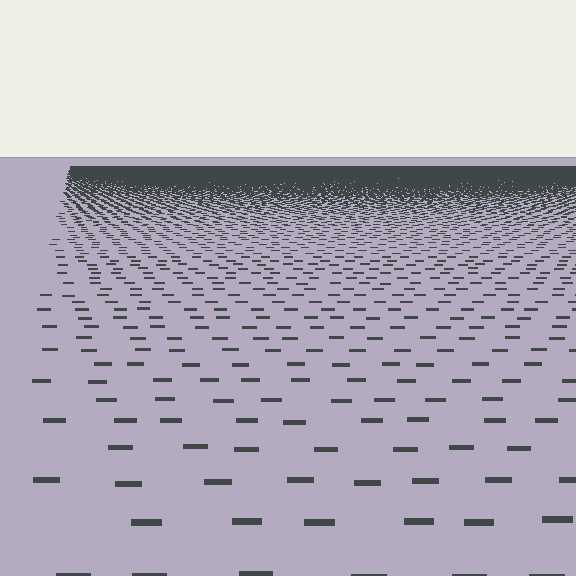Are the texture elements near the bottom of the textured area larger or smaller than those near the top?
Larger. Near the bottom, elements are closer to the viewer and appear at a bigger on-screen size.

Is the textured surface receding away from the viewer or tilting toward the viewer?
The surface is receding away from the viewer. Texture elements get smaller and denser toward the top.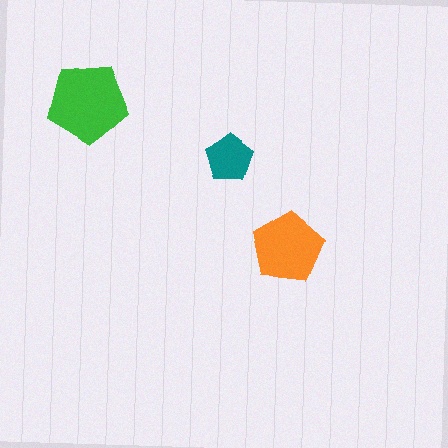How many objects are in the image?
There are 3 objects in the image.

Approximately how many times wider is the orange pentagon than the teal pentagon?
About 1.5 times wider.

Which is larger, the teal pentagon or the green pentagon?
The green one.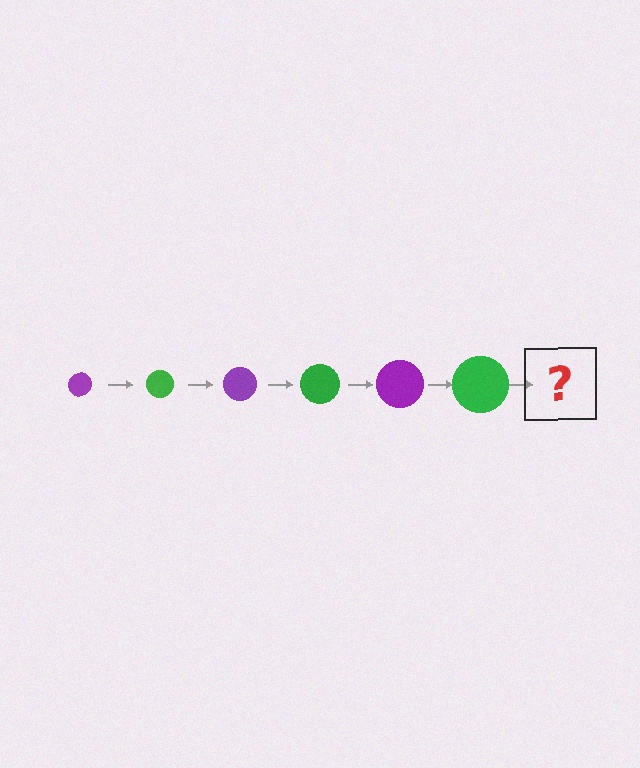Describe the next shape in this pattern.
It should be a purple circle, larger than the previous one.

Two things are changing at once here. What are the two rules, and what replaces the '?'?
The two rules are that the circle grows larger each step and the color cycles through purple and green. The '?' should be a purple circle, larger than the previous one.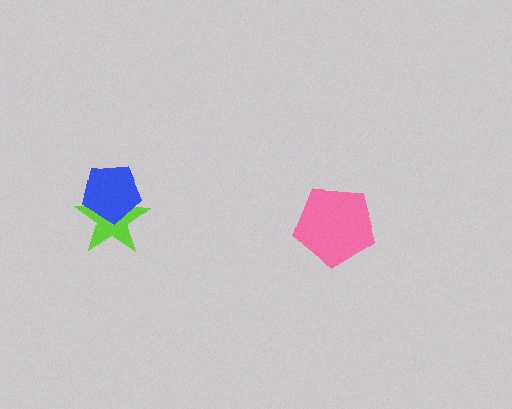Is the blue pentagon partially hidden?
No, no other shape covers it.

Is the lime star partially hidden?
Yes, it is partially covered by another shape.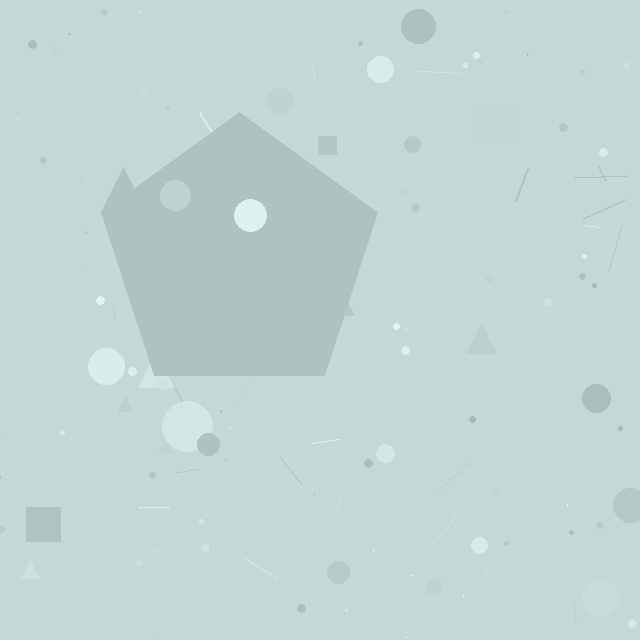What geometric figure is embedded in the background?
A pentagon is embedded in the background.